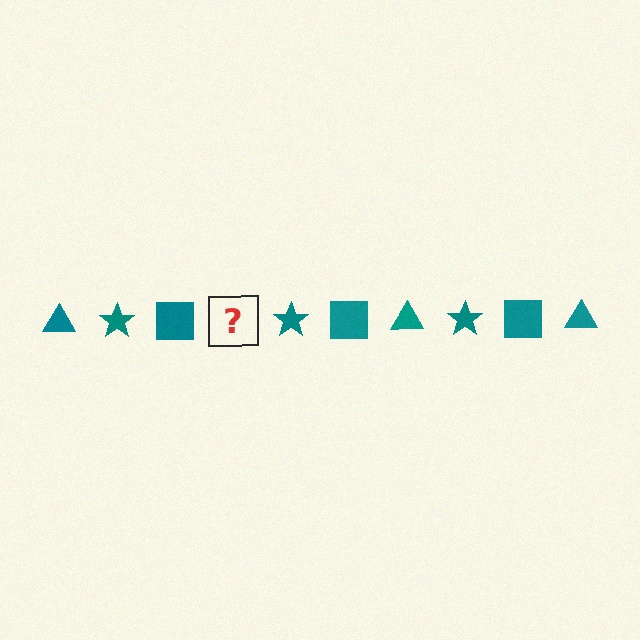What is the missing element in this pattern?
The missing element is a teal triangle.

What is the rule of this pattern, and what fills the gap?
The rule is that the pattern cycles through triangle, star, square shapes in teal. The gap should be filled with a teal triangle.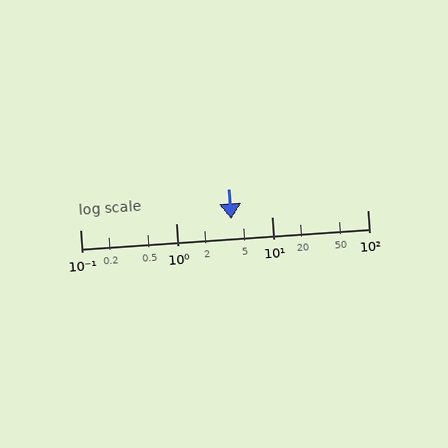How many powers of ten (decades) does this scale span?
The scale spans 3 decades, from 0.1 to 100.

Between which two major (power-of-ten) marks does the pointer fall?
The pointer is between 1 and 10.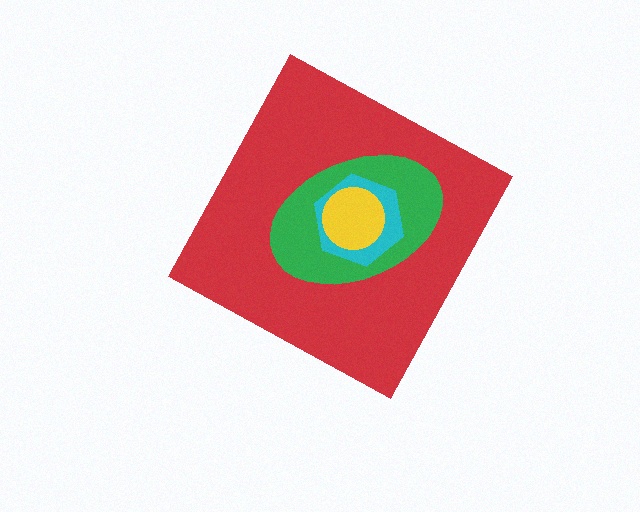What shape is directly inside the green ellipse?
The cyan hexagon.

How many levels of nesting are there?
4.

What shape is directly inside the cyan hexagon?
The yellow circle.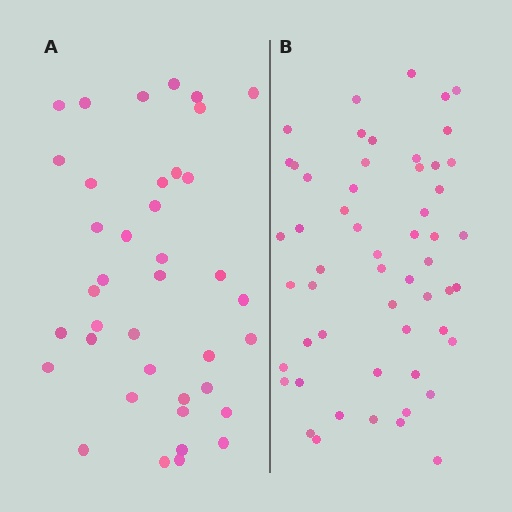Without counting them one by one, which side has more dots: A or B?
Region B (the right region) has more dots.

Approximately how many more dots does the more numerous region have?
Region B has approximately 15 more dots than region A.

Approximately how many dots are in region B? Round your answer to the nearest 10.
About 60 dots. (The exact count is 55, which rounds to 60.)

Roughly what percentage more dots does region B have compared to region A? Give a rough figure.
About 40% more.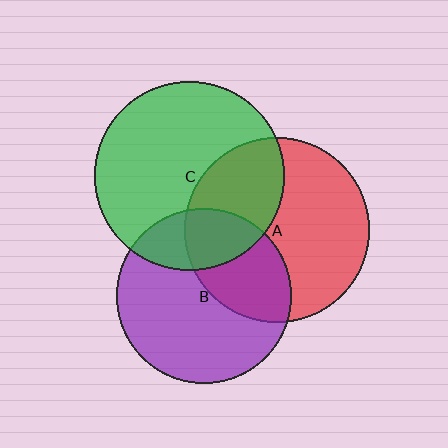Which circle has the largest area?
Circle C (green).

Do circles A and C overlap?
Yes.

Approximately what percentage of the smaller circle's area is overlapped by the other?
Approximately 35%.